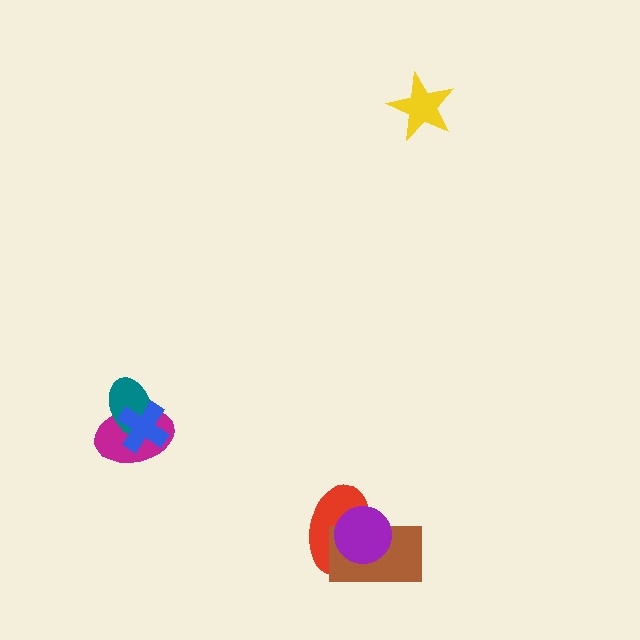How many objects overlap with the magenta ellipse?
2 objects overlap with the magenta ellipse.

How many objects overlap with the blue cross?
2 objects overlap with the blue cross.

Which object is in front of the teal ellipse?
The blue cross is in front of the teal ellipse.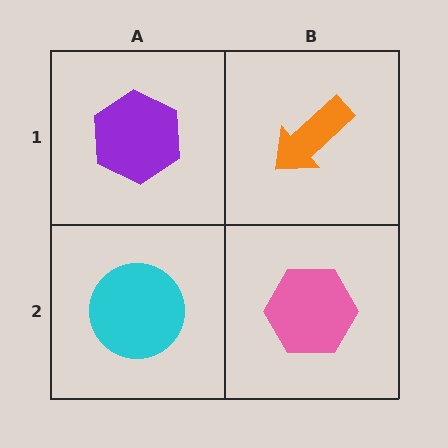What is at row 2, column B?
A pink hexagon.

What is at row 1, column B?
An orange arrow.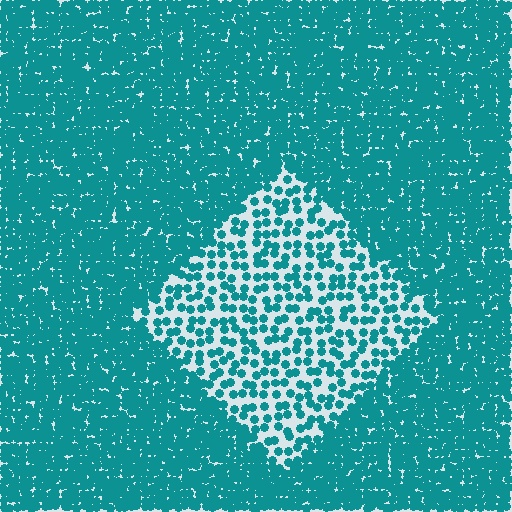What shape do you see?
I see a diamond.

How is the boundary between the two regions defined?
The boundary is defined by a change in element density (approximately 2.6x ratio). All elements are the same color, size, and shape.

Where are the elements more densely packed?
The elements are more densely packed outside the diamond boundary.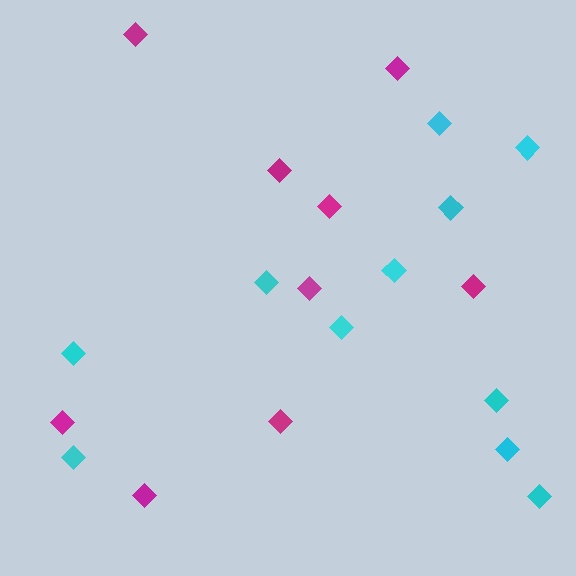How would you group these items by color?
There are 2 groups: one group of cyan diamonds (11) and one group of magenta diamonds (9).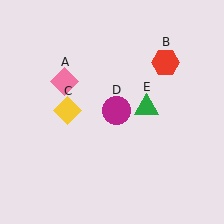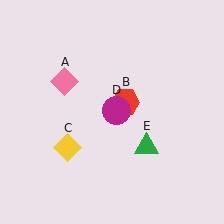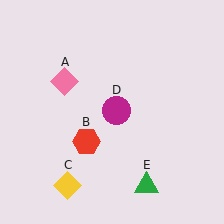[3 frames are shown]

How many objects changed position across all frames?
3 objects changed position: red hexagon (object B), yellow diamond (object C), green triangle (object E).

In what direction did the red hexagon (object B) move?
The red hexagon (object B) moved down and to the left.